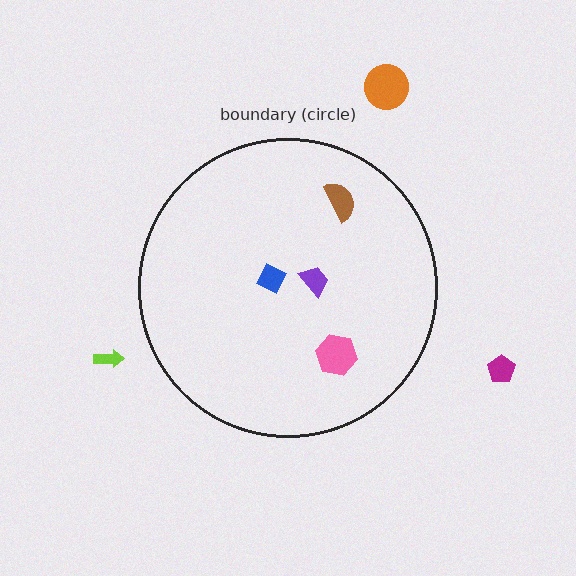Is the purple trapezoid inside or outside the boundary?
Inside.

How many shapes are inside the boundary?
4 inside, 3 outside.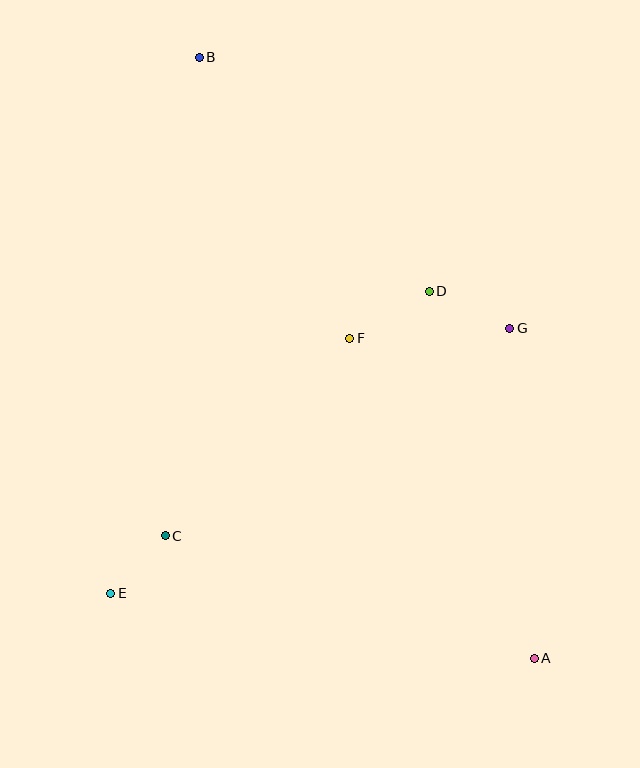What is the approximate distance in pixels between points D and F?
The distance between D and F is approximately 92 pixels.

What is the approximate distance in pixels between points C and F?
The distance between C and F is approximately 270 pixels.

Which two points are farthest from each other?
Points A and B are farthest from each other.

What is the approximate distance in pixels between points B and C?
The distance between B and C is approximately 479 pixels.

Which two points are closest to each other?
Points C and E are closest to each other.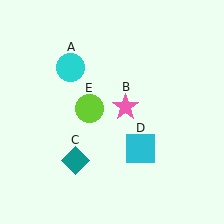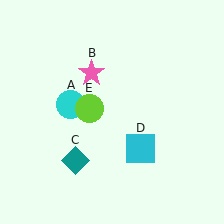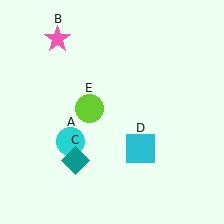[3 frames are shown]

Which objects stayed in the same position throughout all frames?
Teal diamond (object C) and cyan square (object D) and lime circle (object E) remained stationary.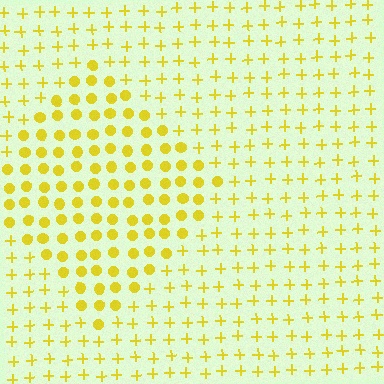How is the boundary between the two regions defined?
The boundary is defined by a change in element shape: circles inside vs. plus signs outside. All elements share the same color and spacing.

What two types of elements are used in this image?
The image uses circles inside the diamond region and plus signs outside it.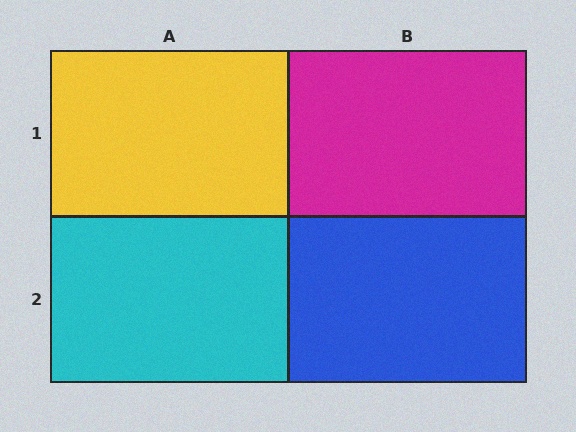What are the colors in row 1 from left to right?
Yellow, magenta.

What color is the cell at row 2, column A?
Cyan.